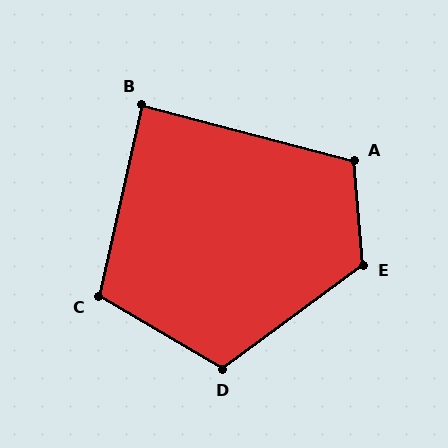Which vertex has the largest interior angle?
E, at approximately 122 degrees.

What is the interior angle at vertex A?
Approximately 109 degrees (obtuse).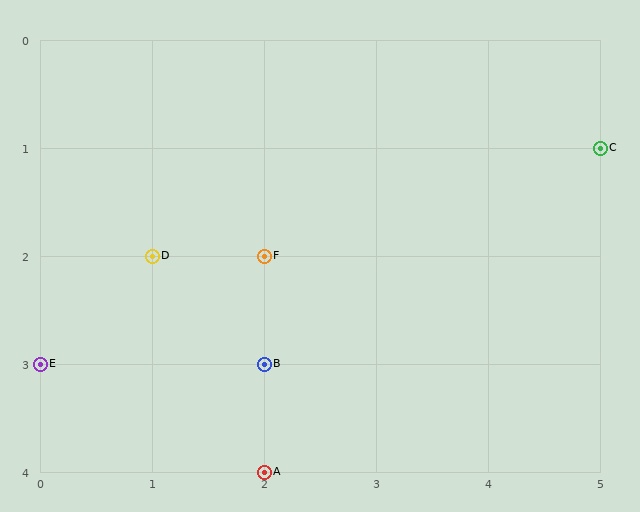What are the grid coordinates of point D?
Point D is at grid coordinates (1, 2).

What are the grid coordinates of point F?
Point F is at grid coordinates (2, 2).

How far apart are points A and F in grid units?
Points A and F are 2 rows apart.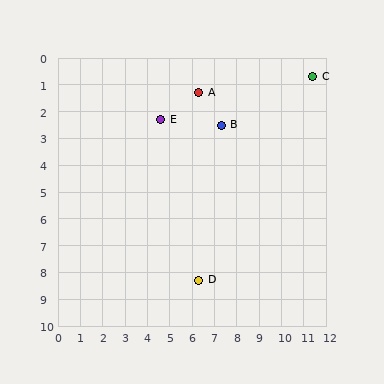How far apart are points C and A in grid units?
Points C and A are about 5.1 grid units apart.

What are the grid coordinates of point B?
Point B is at approximately (7.3, 2.5).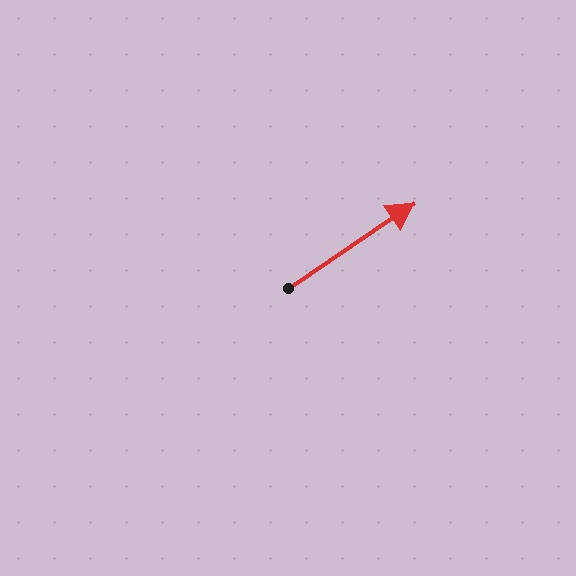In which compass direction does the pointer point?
Northeast.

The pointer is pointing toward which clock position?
Roughly 2 o'clock.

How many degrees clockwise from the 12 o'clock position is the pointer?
Approximately 56 degrees.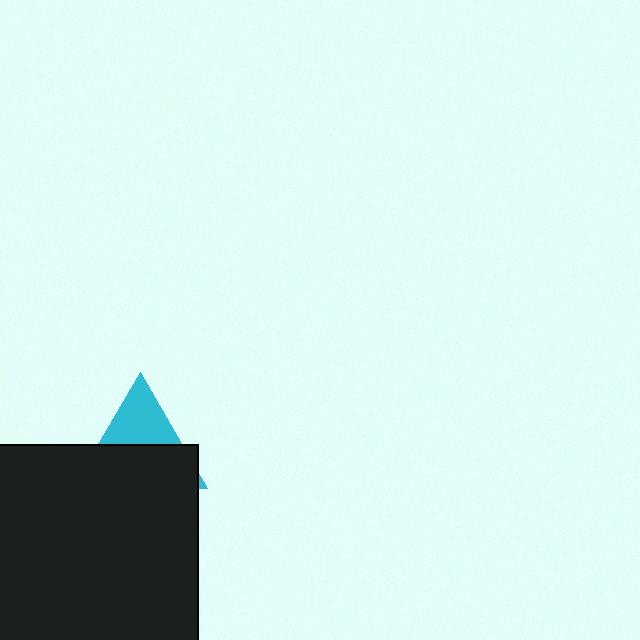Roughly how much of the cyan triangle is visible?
A small part of it is visible (roughly 38%).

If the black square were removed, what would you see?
You would see the complete cyan triangle.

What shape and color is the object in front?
The object in front is a black square.